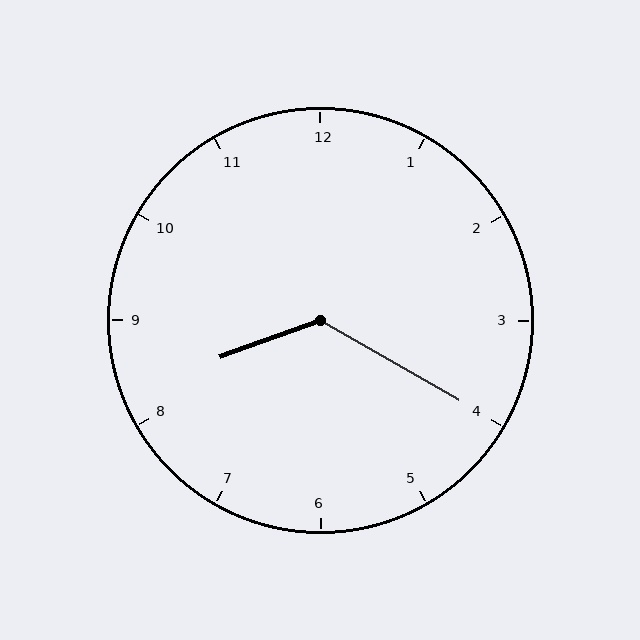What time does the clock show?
8:20.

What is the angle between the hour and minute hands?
Approximately 130 degrees.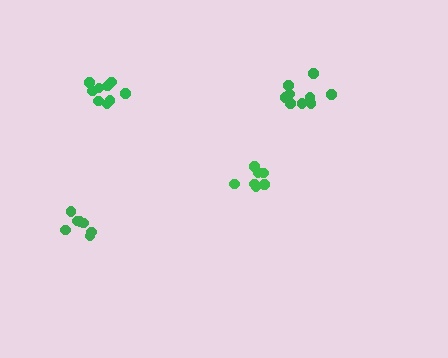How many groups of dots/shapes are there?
There are 4 groups.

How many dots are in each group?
Group 1: 9 dots, Group 2: 7 dots, Group 3: 7 dots, Group 4: 9 dots (32 total).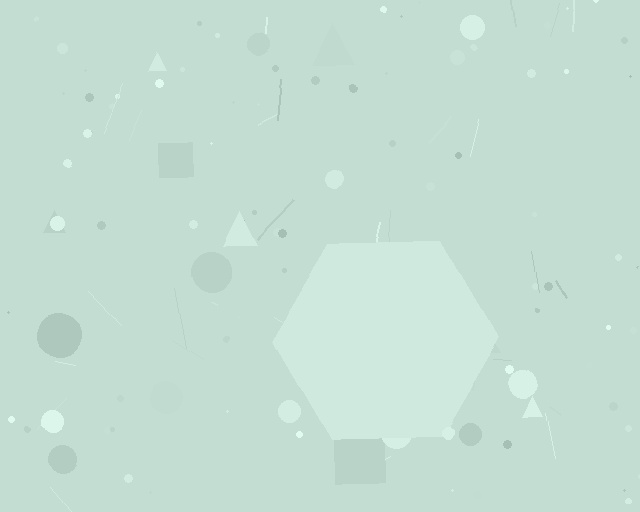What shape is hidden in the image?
A hexagon is hidden in the image.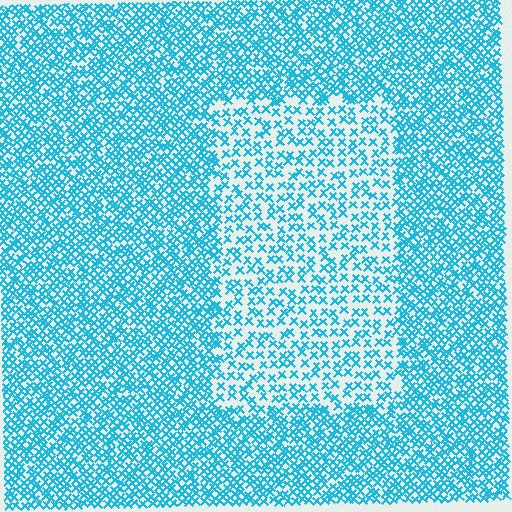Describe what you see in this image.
The image contains small cyan elements arranged at two different densities. A rectangle-shaped region is visible where the elements are less densely packed than the surrounding area.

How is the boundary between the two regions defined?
The boundary is defined by a change in element density (approximately 2.0x ratio). All elements are the same color, size, and shape.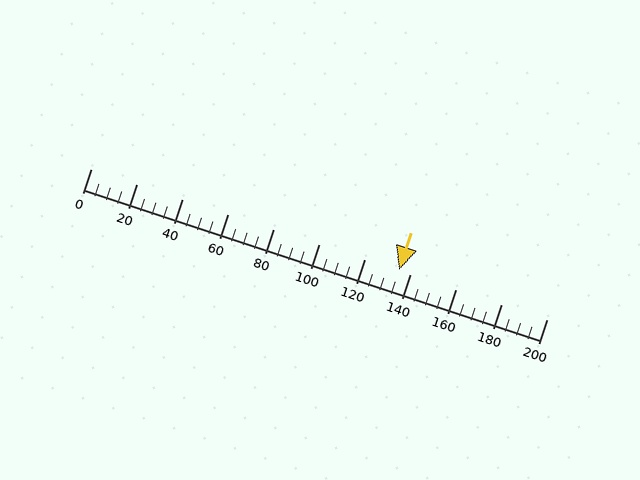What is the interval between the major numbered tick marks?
The major tick marks are spaced 20 units apart.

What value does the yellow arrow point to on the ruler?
The yellow arrow points to approximately 135.